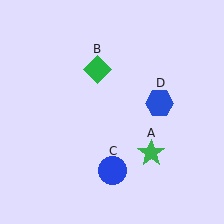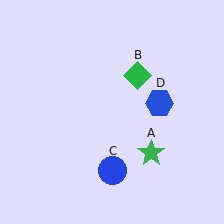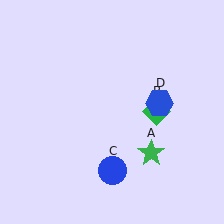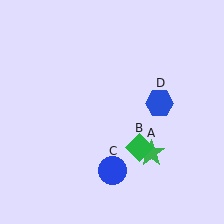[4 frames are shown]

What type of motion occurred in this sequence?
The green diamond (object B) rotated clockwise around the center of the scene.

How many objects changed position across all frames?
1 object changed position: green diamond (object B).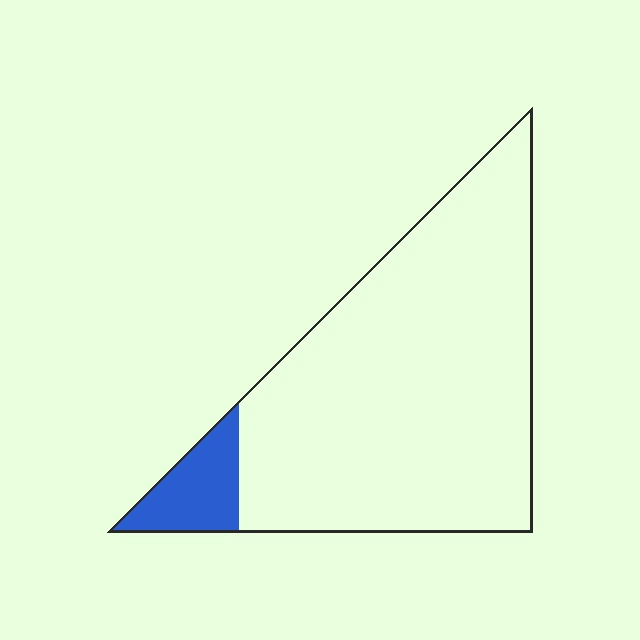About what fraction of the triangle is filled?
About one tenth (1/10).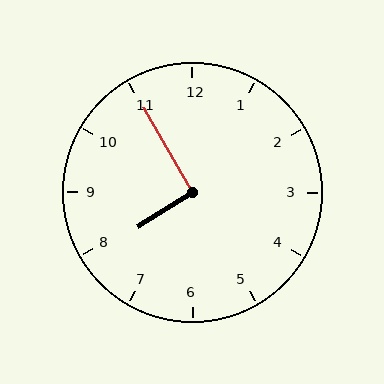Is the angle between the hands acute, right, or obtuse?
It is right.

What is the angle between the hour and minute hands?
Approximately 92 degrees.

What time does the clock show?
7:55.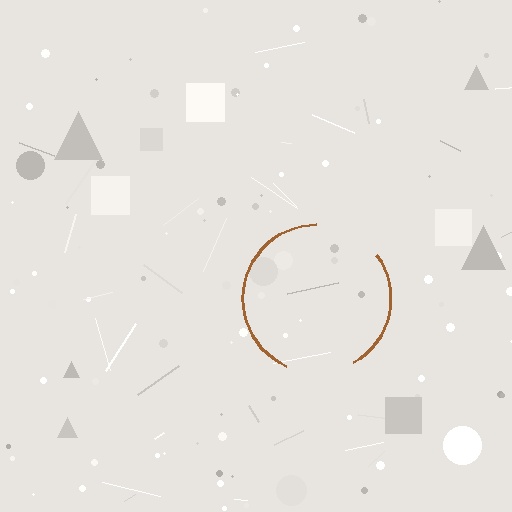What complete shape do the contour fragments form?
The contour fragments form a circle.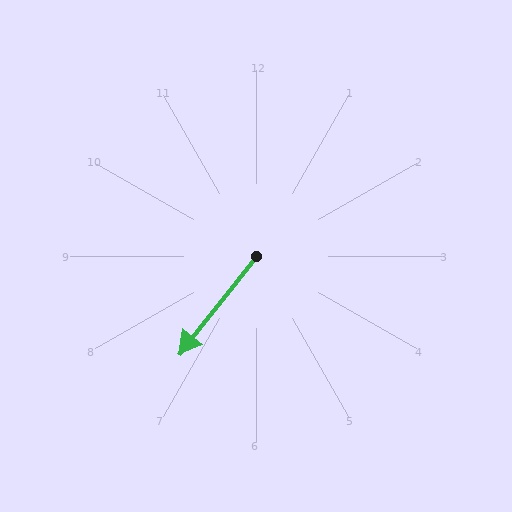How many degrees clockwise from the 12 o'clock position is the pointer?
Approximately 218 degrees.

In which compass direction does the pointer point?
Southwest.